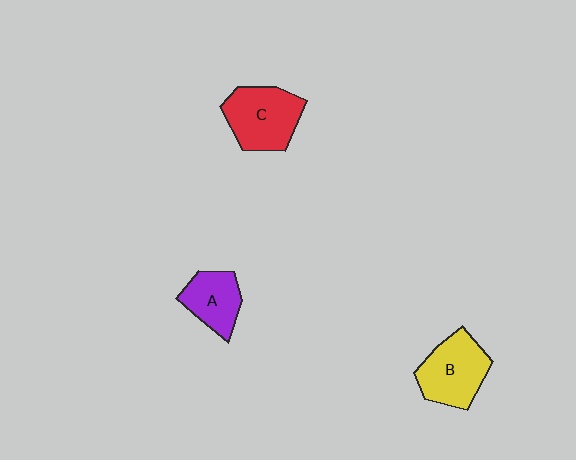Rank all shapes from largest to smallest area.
From largest to smallest: C (red), B (yellow), A (purple).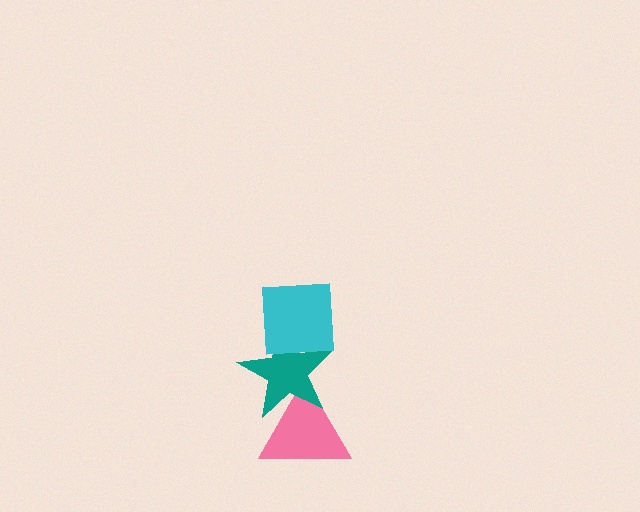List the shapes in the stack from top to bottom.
From top to bottom: the cyan square, the teal star, the pink triangle.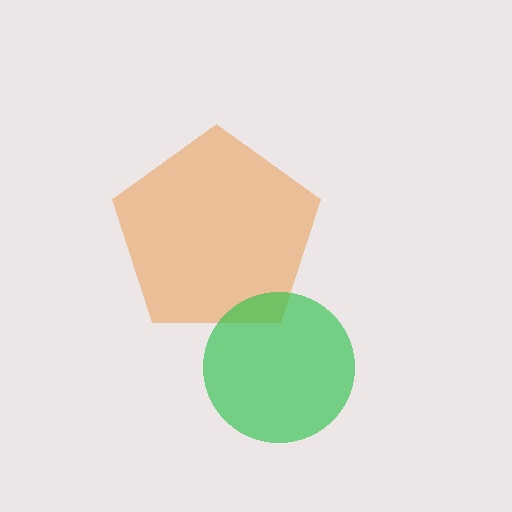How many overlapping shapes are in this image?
There are 2 overlapping shapes in the image.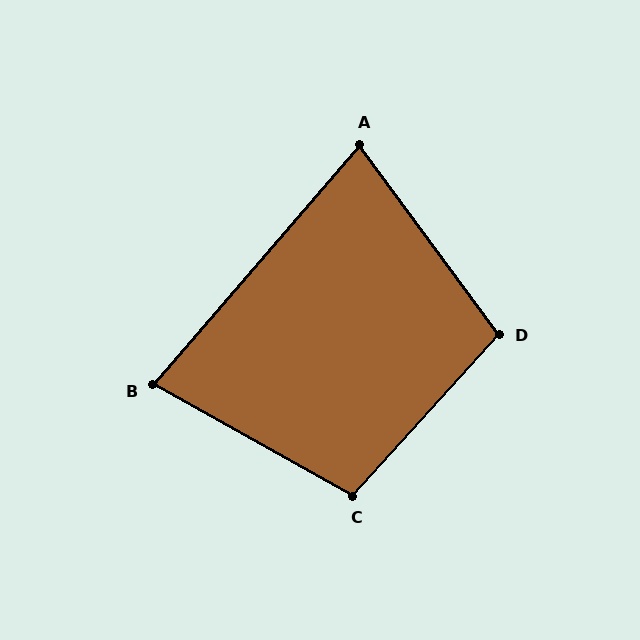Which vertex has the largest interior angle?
C, at approximately 103 degrees.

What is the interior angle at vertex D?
Approximately 102 degrees (obtuse).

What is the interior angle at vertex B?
Approximately 78 degrees (acute).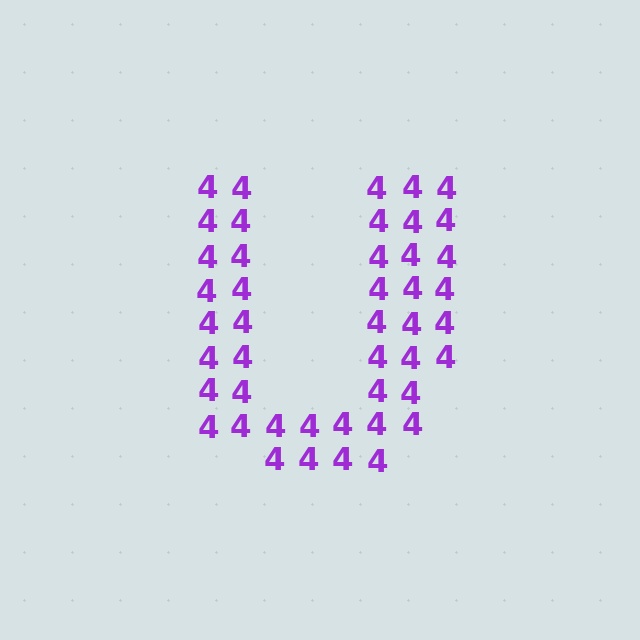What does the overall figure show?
The overall figure shows the letter U.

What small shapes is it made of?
It is made of small digit 4's.